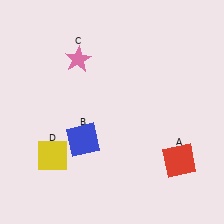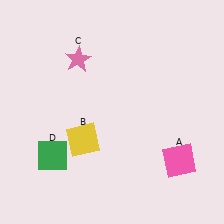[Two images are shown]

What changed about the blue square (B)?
In Image 1, B is blue. In Image 2, it changed to yellow.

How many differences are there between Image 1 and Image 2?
There are 3 differences between the two images.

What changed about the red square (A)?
In Image 1, A is red. In Image 2, it changed to pink.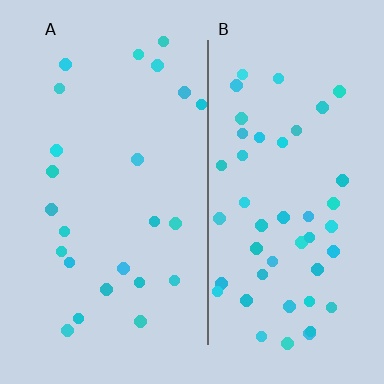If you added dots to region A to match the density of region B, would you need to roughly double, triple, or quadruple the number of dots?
Approximately double.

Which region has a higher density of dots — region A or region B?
B (the right).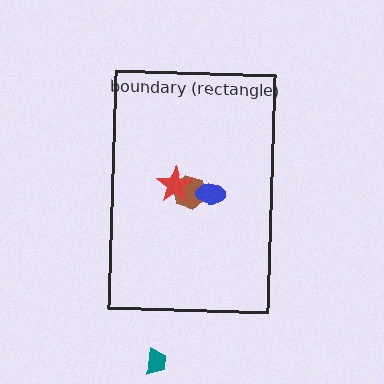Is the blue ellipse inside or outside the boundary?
Inside.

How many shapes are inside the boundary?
3 inside, 1 outside.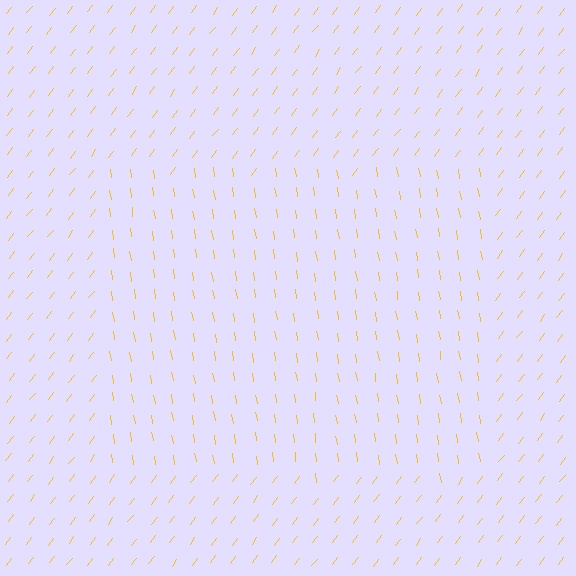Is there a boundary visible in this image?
Yes, there is a texture boundary formed by a change in line orientation.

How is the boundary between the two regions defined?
The boundary is defined purely by a change in line orientation (approximately 45 degrees difference). All lines are the same color and thickness.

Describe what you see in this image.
The image is filled with small yellow line segments. A rectangle region in the image has lines oriented differently from the surrounding lines, creating a visible texture boundary.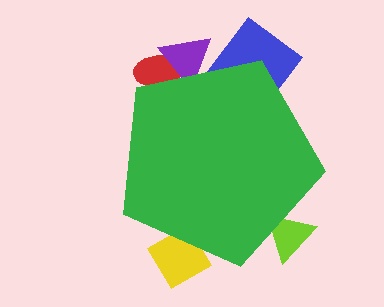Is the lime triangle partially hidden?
Yes, the lime triangle is partially hidden behind the green pentagon.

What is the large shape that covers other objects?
A green pentagon.